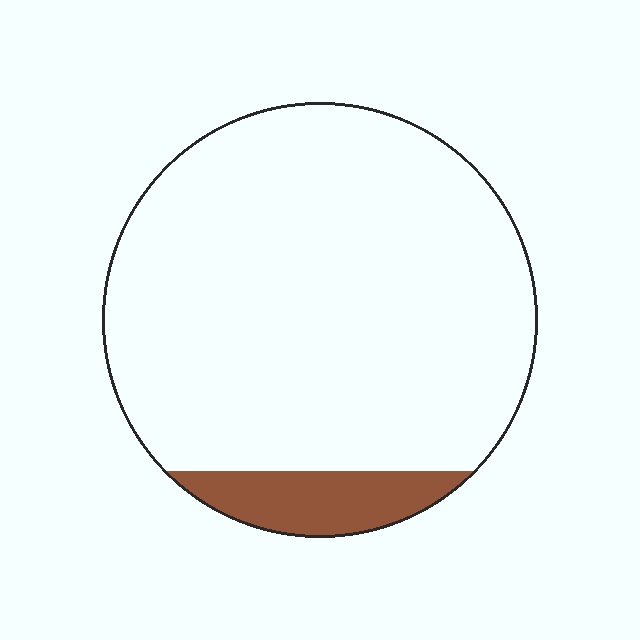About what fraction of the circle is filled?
About one tenth (1/10).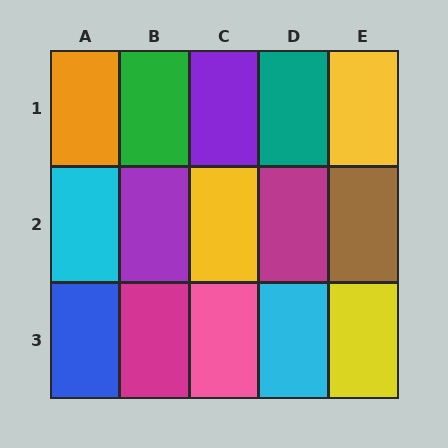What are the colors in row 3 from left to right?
Blue, magenta, pink, cyan, yellow.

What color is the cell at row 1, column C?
Purple.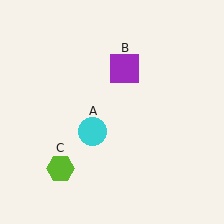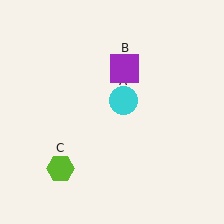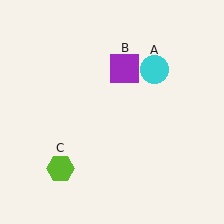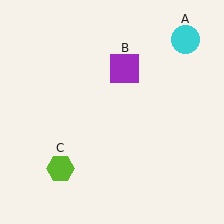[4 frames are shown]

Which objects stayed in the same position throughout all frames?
Purple square (object B) and lime hexagon (object C) remained stationary.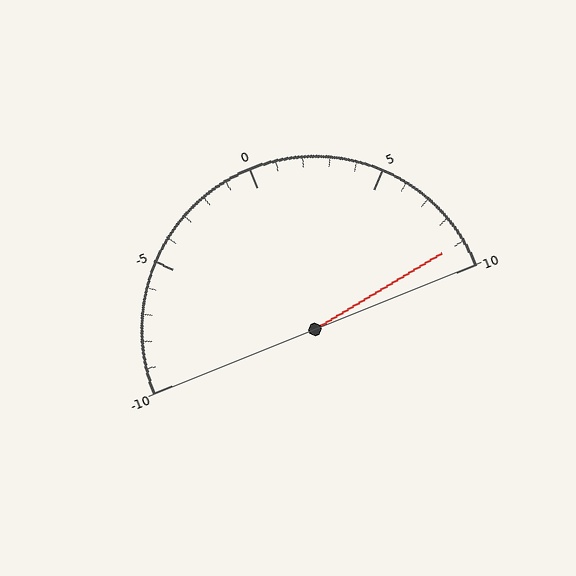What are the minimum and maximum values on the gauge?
The gauge ranges from -10 to 10.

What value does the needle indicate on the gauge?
The needle indicates approximately 9.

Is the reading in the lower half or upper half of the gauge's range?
The reading is in the upper half of the range (-10 to 10).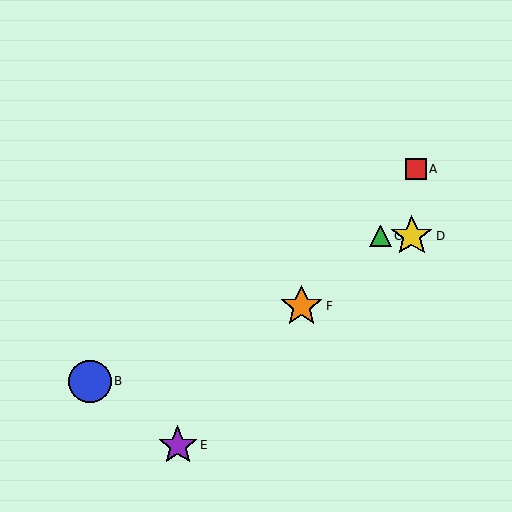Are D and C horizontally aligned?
Yes, both are at y≈236.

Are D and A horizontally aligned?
No, D is at y≈236 and A is at y≈169.